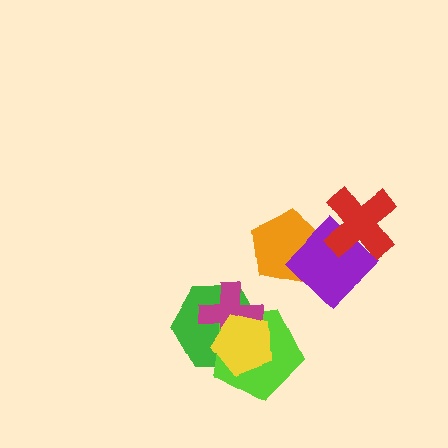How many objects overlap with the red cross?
1 object overlaps with the red cross.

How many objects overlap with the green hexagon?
3 objects overlap with the green hexagon.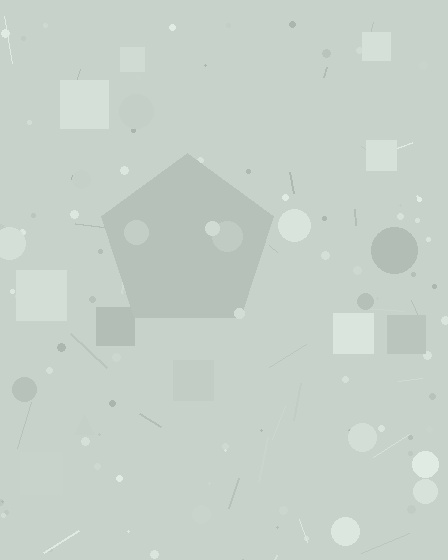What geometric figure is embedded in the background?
A pentagon is embedded in the background.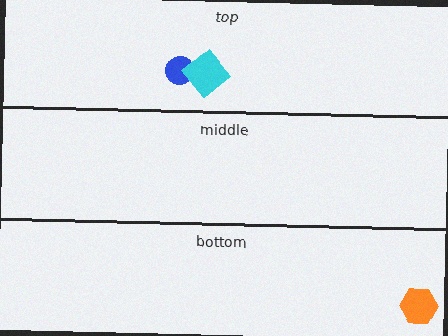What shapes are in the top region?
The blue circle, the cyan diamond.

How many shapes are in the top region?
2.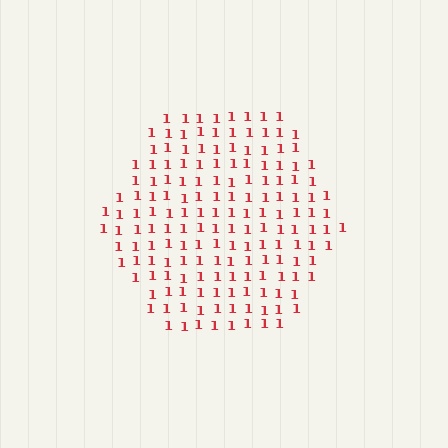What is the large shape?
The large shape is a hexagon.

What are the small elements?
The small elements are digit 1's.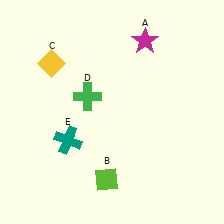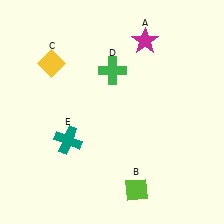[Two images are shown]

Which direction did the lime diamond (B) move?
The lime diamond (B) moved right.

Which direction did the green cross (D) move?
The green cross (D) moved up.